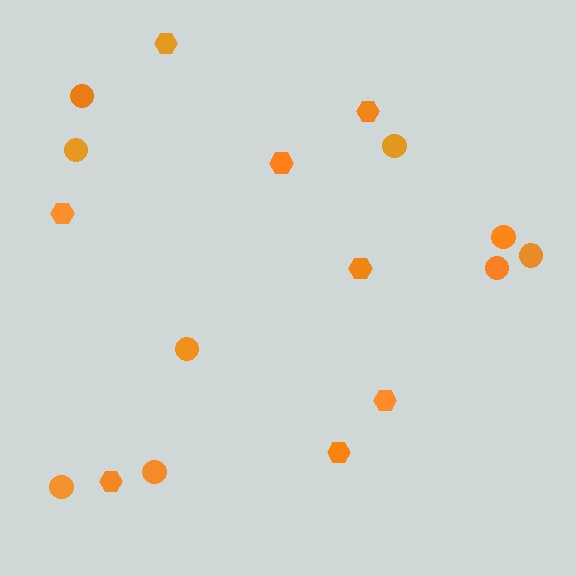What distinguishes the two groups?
There are 2 groups: one group of hexagons (8) and one group of circles (9).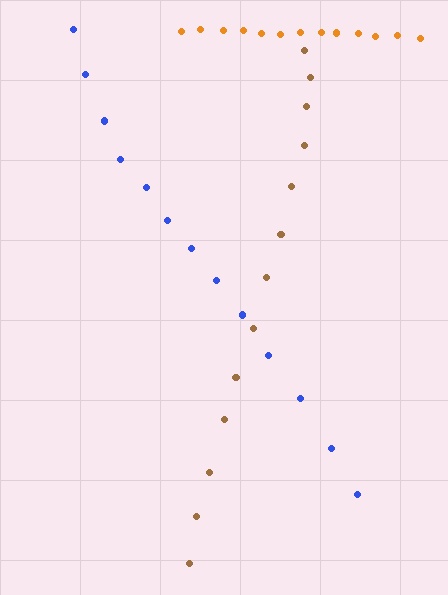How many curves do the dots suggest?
There are 3 distinct paths.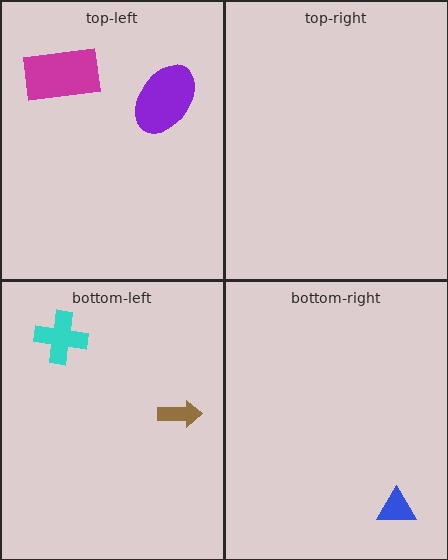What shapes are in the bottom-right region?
The blue triangle.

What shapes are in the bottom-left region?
The brown arrow, the cyan cross.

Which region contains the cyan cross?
The bottom-left region.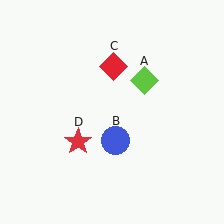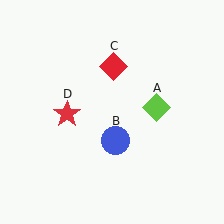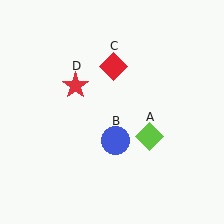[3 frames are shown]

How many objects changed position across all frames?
2 objects changed position: lime diamond (object A), red star (object D).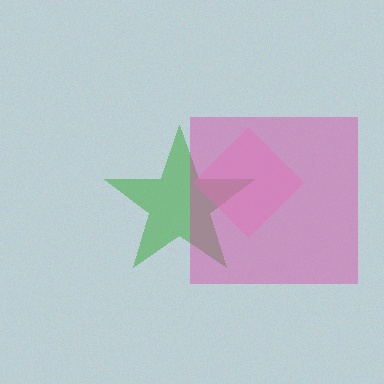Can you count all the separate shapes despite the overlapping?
Yes, there are 3 separate shapes.